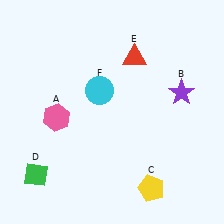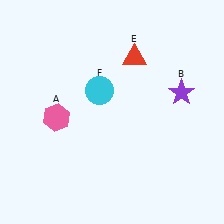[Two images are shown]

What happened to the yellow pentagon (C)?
The yellow pentagon (C) was removed in Image 2. It was in the bottom-right area of Image 1.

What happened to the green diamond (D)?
The green diamond (D) was removed in Image 2. It was in the bottom-left area of Image 1.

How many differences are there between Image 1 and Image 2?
There are 2 differences between the two images.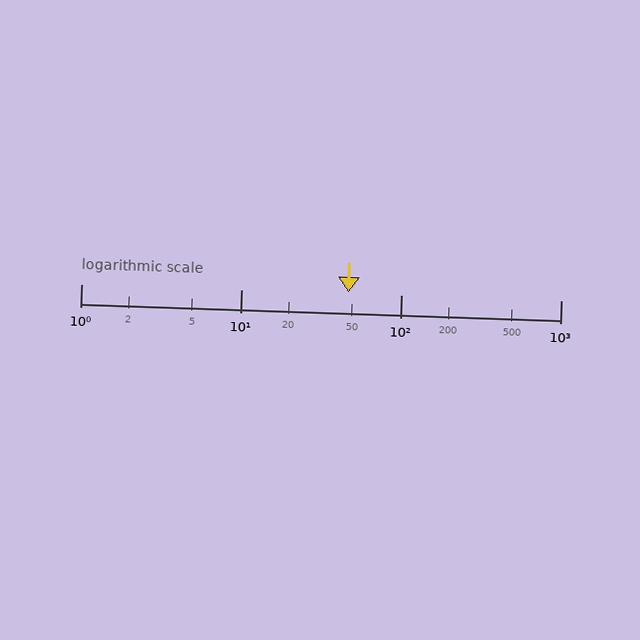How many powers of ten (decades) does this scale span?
The scale spans 3 decades, from 1 to 1000.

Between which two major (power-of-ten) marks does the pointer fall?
The pointer is between 10 and 100.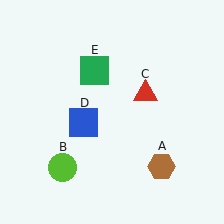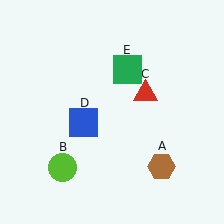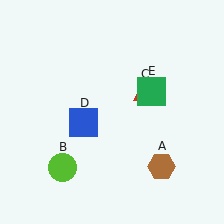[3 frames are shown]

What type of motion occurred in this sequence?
The green square (object E) rotated clockwise around the center of the scene.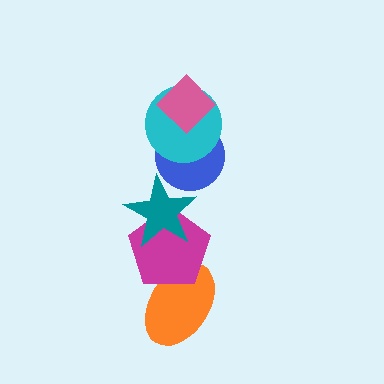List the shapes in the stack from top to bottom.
From top to bottom: the pink diamond, the cyan circle, the blue circle, the teal star, the magenta pentagon, the orange ellipse.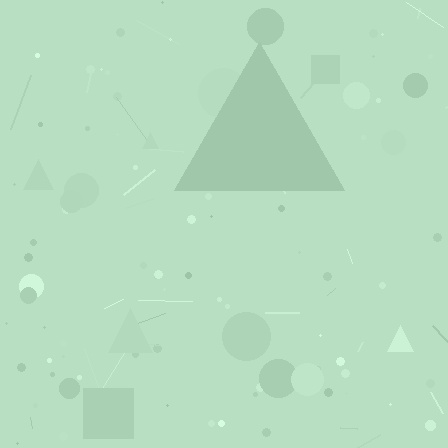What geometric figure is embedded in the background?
A triangle is embedded in the background.